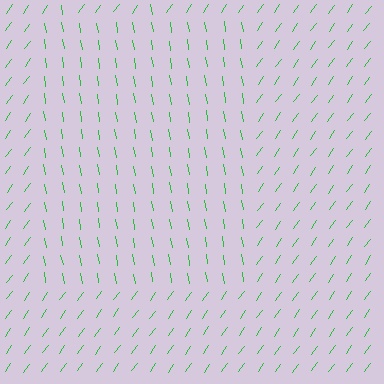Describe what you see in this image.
The image is filled with small green line segments. A rectangle region in the image has lines oriented differently from the surrounding lines, creating a visible texture boundary.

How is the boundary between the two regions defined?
The boundary is defined purely by a change in line orientation (approximately 45 degrees difference). All lines are the same color and thickness.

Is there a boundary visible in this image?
Yes, there is a texture boundary formed by a change in line orientation.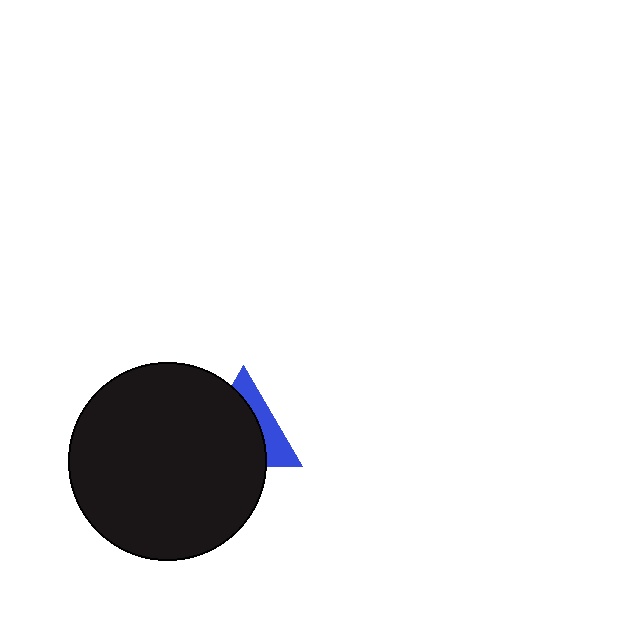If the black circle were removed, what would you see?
You would see the complete blue triangle.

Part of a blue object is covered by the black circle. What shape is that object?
It is a triangle.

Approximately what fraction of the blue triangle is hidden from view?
Roughly 66% of the blue triangle is hidden behind the black circle.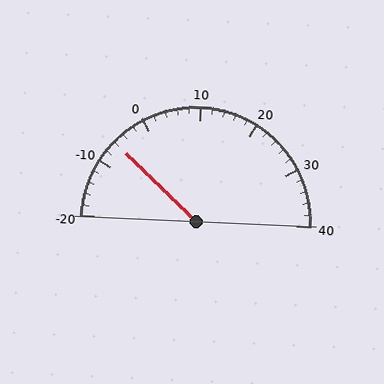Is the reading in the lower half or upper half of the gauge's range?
The reading is in the lower half of the range (-20 to 40).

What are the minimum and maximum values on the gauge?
The gauge ranges from -20 to 40.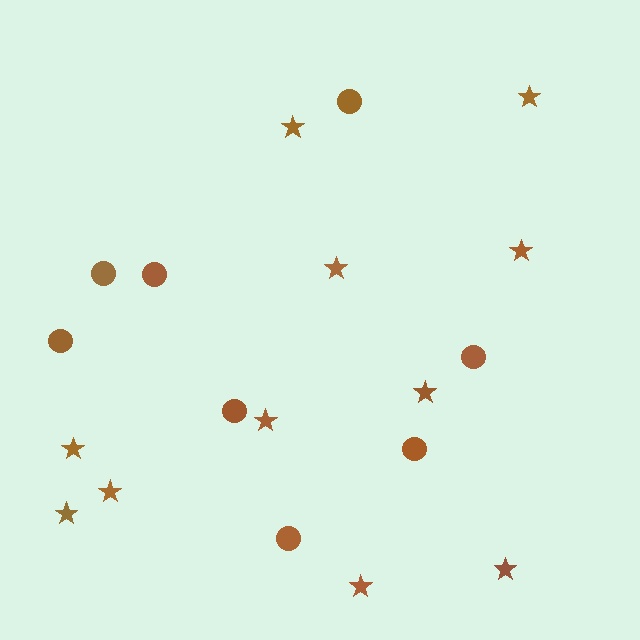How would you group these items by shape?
There are 2 groups: one group of stars (11) and one group of circles (8).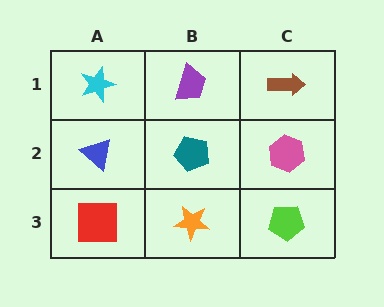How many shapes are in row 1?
3 shapes.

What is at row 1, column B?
A purple trapezoid.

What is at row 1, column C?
A brown arrow.